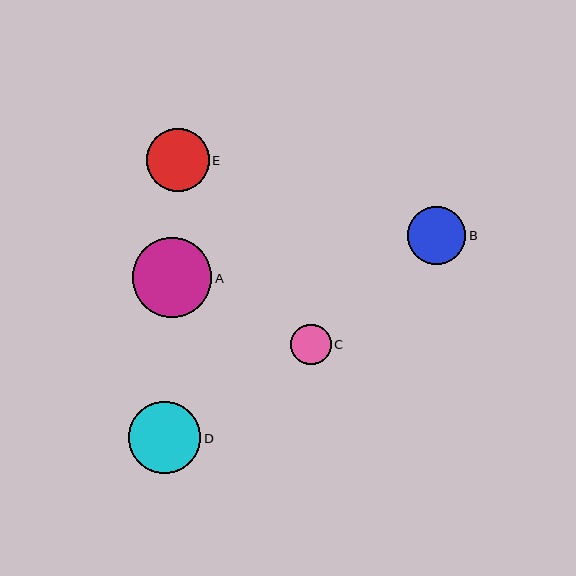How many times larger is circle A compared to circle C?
Circle A is approximately 2.0 times the size of circle C.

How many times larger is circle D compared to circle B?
Circle D is approximately 1.2 times the size of circle B.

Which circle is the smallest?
Circle C is the smallest with a size of approximately 41 pixels.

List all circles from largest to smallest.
From largest to smallest: A, D, E, B, C.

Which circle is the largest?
Circle A is the largest with a size of approximately 80 pixels.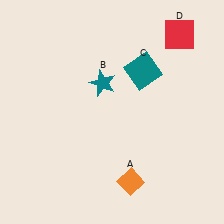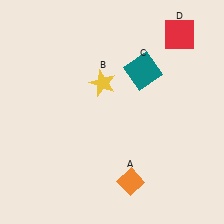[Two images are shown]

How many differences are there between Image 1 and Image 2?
There is 1 difference between the two images.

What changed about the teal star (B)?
In Image 1, B is teal. In Image 2, it changed to yellow.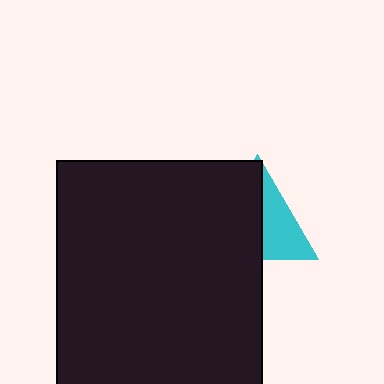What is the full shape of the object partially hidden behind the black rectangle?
The partially hidden object is a cyan triangle.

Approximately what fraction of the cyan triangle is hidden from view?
Roughly 59% of the cyan triangle is hidden behind the black rectangle.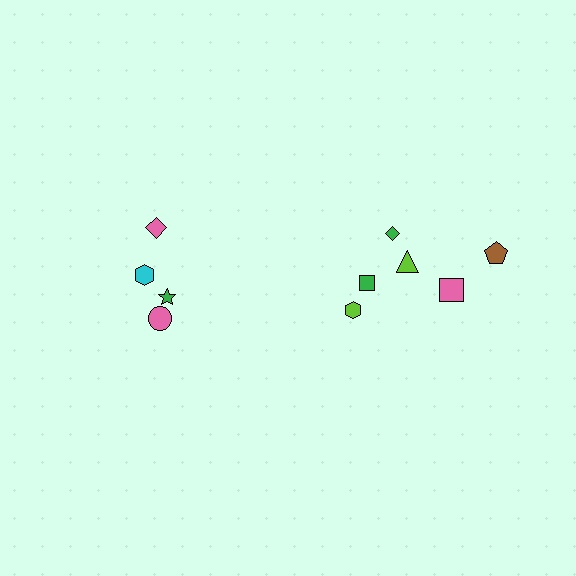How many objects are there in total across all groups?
There are 10 objects.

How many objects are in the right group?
There are 6 objects.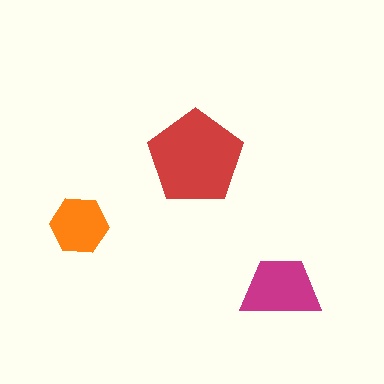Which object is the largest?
The red pentagon.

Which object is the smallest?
The orange hexagon.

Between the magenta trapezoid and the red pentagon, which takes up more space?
The red pentagon.